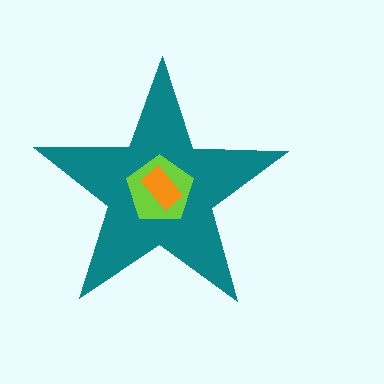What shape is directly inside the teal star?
The lime pentagon.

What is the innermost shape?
The orange rectangle.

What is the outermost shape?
The teal star.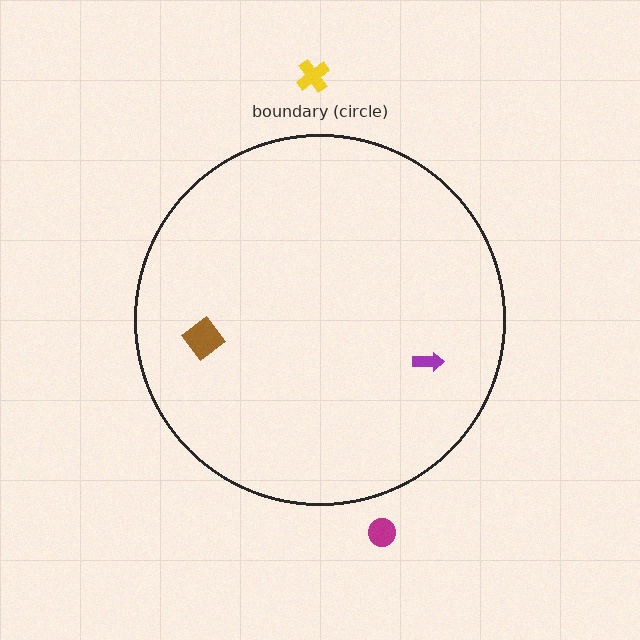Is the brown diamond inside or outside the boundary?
Inside.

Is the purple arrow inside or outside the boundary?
Inside.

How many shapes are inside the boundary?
2 inside, 2 outside.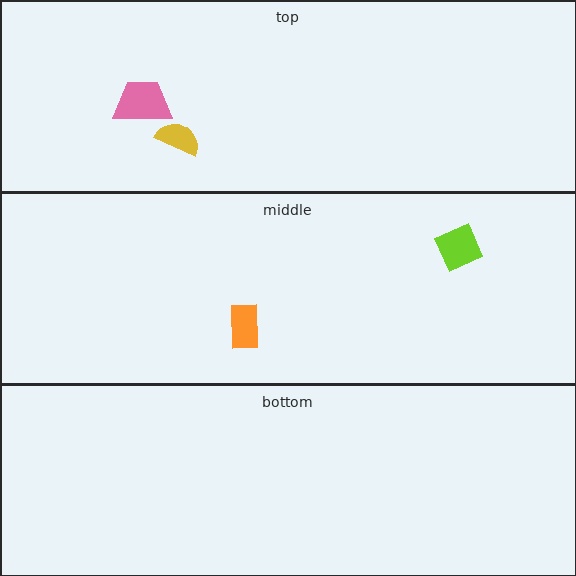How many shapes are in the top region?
2.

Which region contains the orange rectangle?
The middle region.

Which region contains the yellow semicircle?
The top region.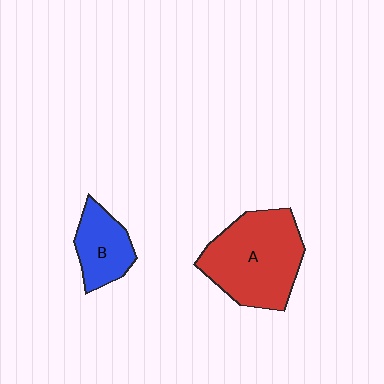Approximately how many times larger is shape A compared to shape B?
Approximately 2.1 times.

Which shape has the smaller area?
Shape B (blue).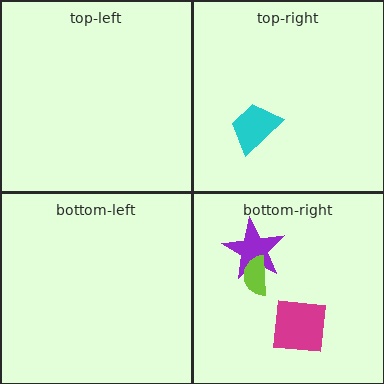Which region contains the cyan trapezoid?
The top-right region.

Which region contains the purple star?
The bottom-right region.